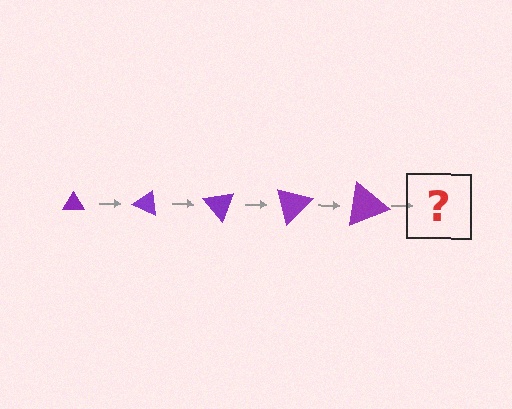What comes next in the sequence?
The next element should be a triangle, larger than the previous one and rotated 125 degrees from the start.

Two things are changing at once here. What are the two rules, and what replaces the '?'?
The two rules are that the triangle grows larger each step and it rotates 25 degrees each step. The '?' should be a triangle, larger than the previous one and rotated 125 degrees from the start.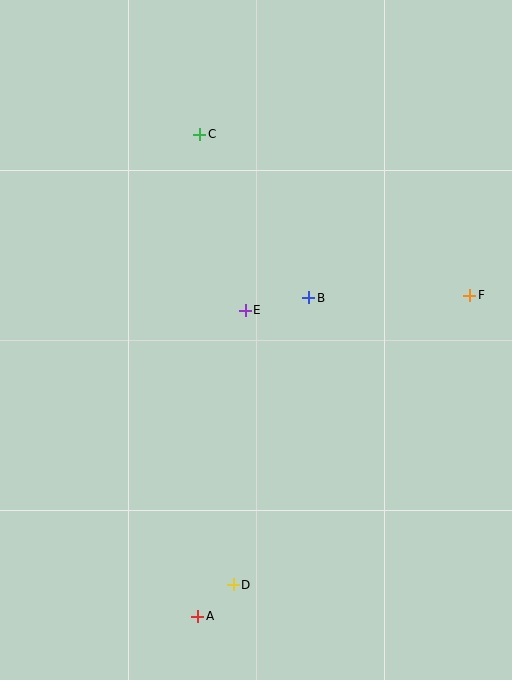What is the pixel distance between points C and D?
The distance between C and D is 452 pixels.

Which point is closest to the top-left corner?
Point C is closest to the top-left corner.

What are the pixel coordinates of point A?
Point A is at (198, 616).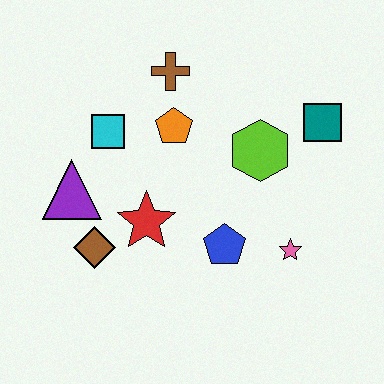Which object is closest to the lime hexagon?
The teal square is closest to the lime hexagon.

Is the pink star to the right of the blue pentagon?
Yes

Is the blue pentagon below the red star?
Yes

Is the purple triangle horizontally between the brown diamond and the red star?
No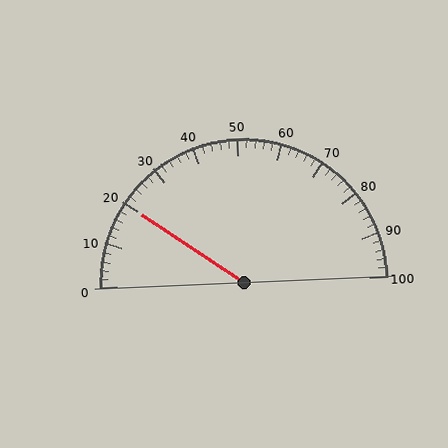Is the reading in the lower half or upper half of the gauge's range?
The reading is in the lower half of the range (0 to 100).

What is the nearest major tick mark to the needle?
The nearest major tick mark is 20.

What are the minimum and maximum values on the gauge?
The gauge ranges from 0 to 100.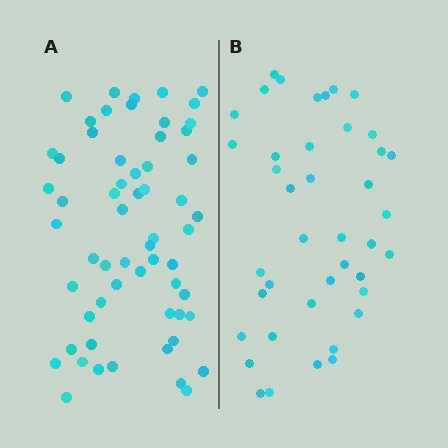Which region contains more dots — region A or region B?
Region A (the left region) has more dots.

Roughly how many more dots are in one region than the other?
Region A has approximately 20 more dots than region B.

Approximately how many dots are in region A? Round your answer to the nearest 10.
About 60 dots.